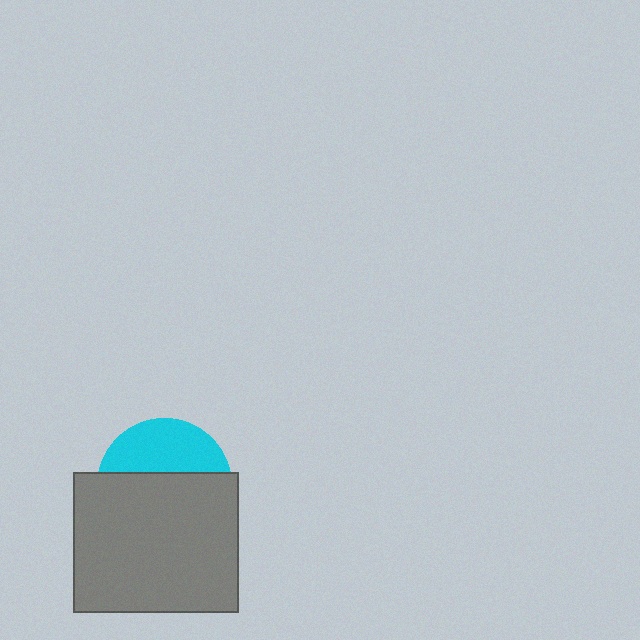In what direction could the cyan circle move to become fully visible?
The cyan circle could move up. That would shift it out from behind the gray rectangle entirely.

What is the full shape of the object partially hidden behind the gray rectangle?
The partially hidden object is a cyan circle.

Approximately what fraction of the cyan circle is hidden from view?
Roughly 63% of the cyan circle is hidden behind the gray rectangle.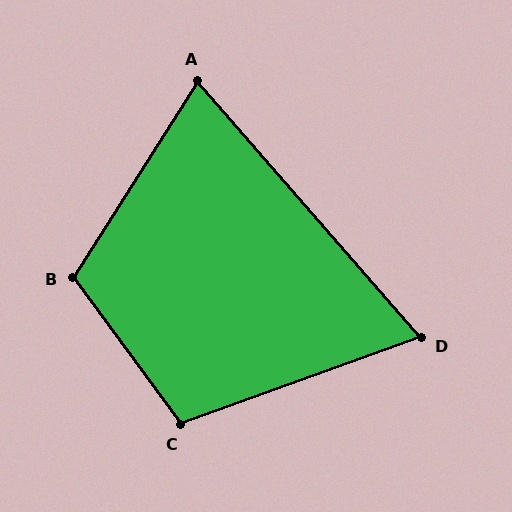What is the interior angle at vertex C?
Approximately 107 degrees (obtuse).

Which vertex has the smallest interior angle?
D, at approximately 69 degrees.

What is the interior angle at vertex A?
Approximately 73 degrees (acute).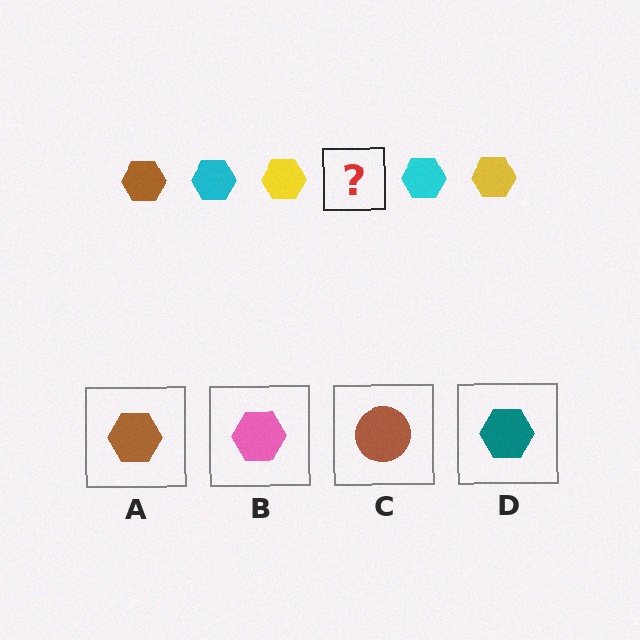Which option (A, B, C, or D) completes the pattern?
A.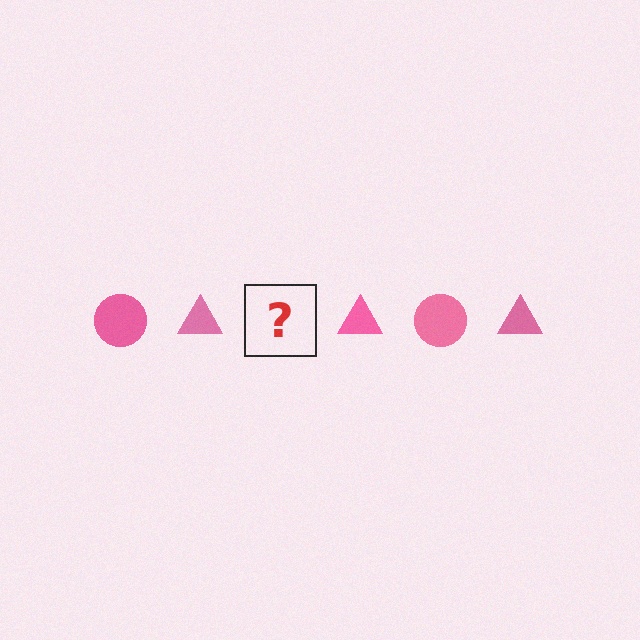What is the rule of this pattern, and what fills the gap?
The rule is that the pattern cycles through circle, triangle shapes in pink. The gap should be filled with a pink circle.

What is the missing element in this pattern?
The missing element is a pink circle.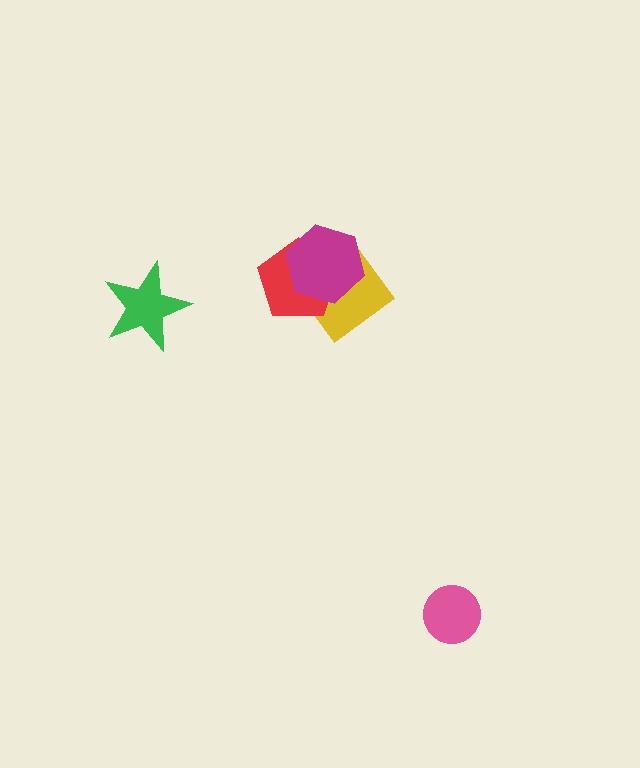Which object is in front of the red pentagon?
The magenta hexagon is in front of the red pentagon.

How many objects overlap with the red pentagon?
2 objects overlap with the red pentagon.